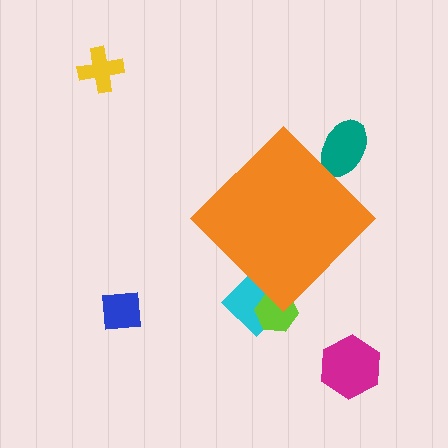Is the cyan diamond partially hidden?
Yes, the cyan diamond is partially hidden behind the orange diamond.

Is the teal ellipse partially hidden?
Yes, the teal ellipse is partially hidden behind the orange diamond.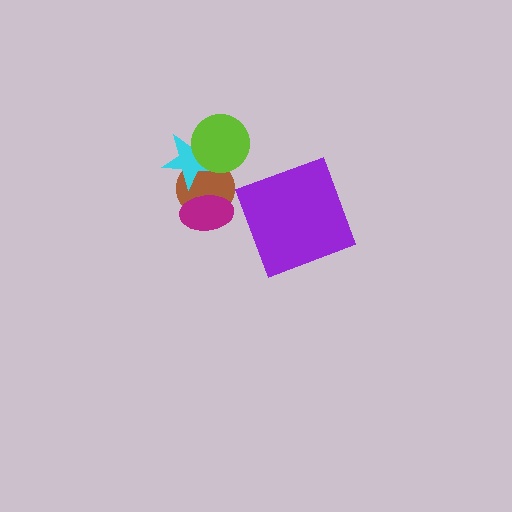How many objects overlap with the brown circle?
3 objects overlap with the brown circle.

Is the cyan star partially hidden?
Yes, it is partially covered by another shape.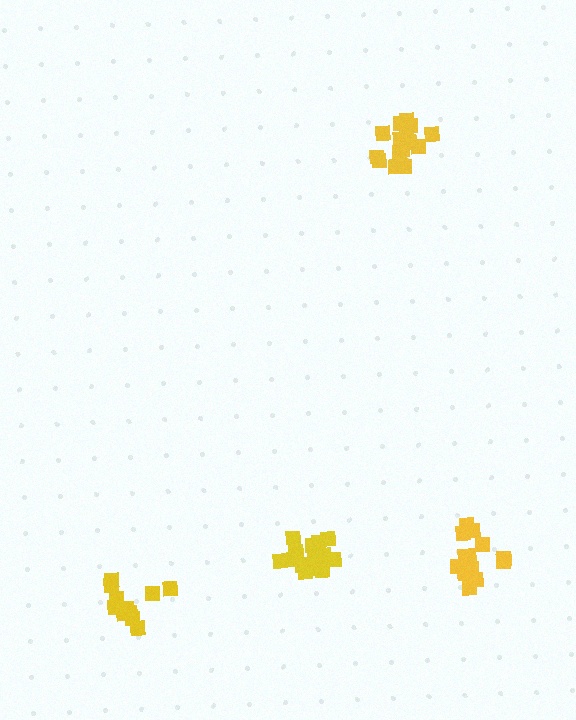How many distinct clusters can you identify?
There are 4 distinct clusters.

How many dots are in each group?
Group 1: 15 dots, Group 2: 18 dots, Group 3: 12 dots, Group 4: 15 dots (60 total).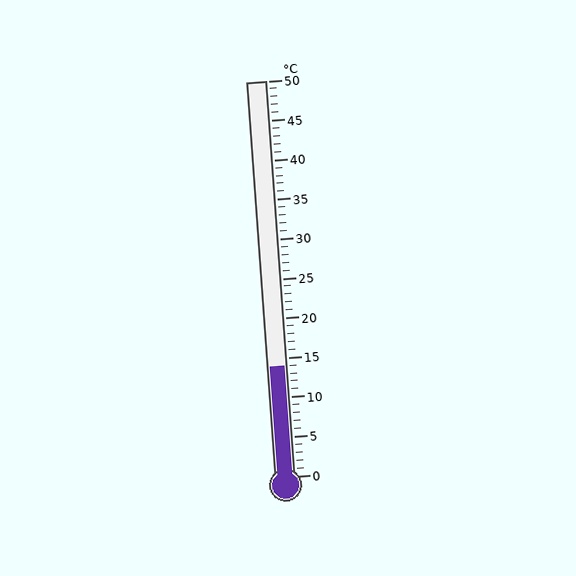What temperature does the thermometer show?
The thermometer shows approximately 14°C.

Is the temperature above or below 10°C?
The temperature is above 10°C.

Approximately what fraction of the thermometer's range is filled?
The thermometer is filled to approximately 30% of its range.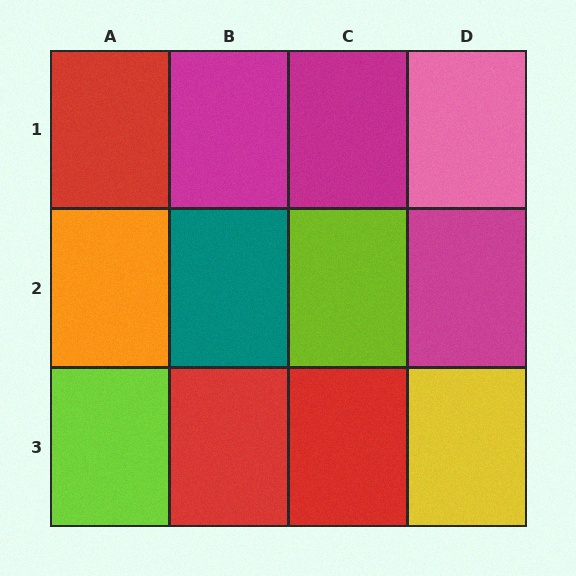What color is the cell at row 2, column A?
Orange.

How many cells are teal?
1 cell is teal.